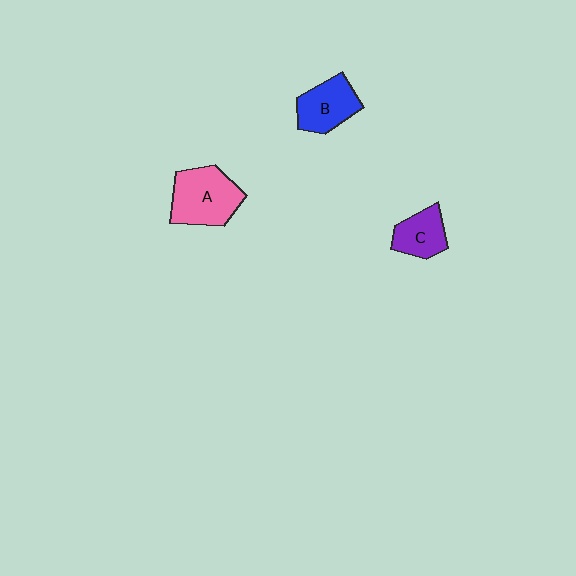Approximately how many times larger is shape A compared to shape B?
Approximately 1.3 times.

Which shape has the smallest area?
Shape C (purple).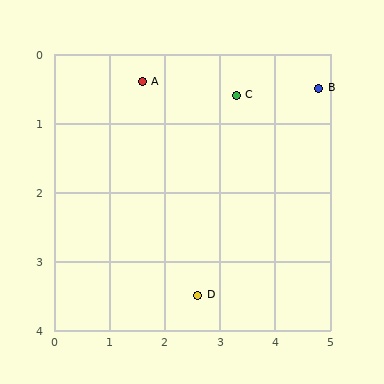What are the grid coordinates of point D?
Point D is at approximately (2.6, 3.5).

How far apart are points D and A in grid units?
Points D and A are about 3.3 grid units apart.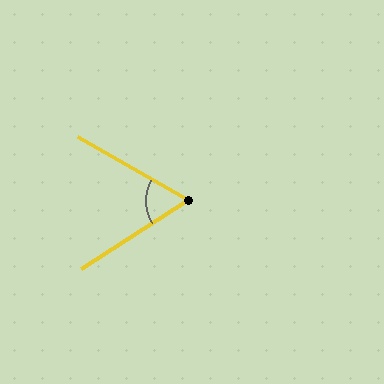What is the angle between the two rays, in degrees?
Approximately 63 degrees.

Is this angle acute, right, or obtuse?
It is acute.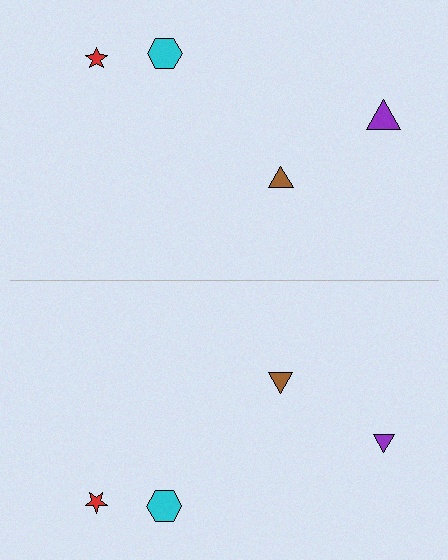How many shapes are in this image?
There are 8 shapes in this image.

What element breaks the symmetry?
The purple triangle on the bottom side has a different size than its mirror counterpart.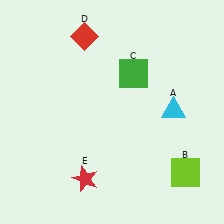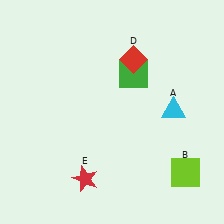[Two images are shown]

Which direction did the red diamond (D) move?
The red diamond (D) moved right.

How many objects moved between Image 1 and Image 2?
1 object moved between the two images.